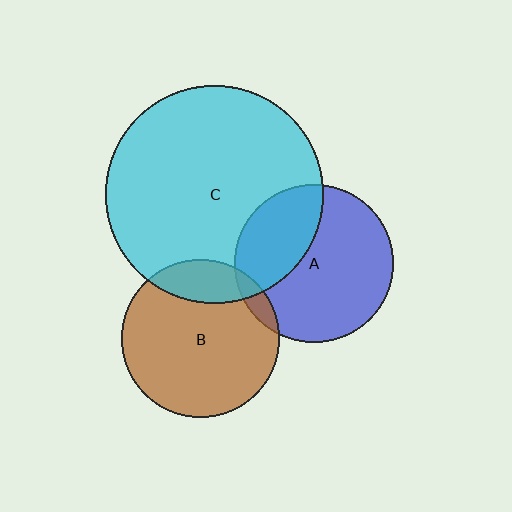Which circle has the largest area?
Circle C (cyan).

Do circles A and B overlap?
Yes.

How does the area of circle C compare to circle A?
Approximately 1.9 times.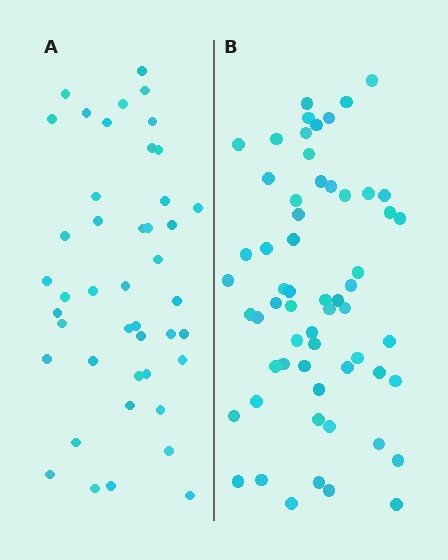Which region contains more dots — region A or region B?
Region B (the right region) has more dots.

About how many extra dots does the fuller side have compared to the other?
Region B has approximately 15 more dots than region A.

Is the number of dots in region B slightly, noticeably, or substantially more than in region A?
Region B has noticeably more, but not dramatically so. The ratio is roughly 1.4 to 1.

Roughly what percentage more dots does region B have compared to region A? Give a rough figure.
About 35% more.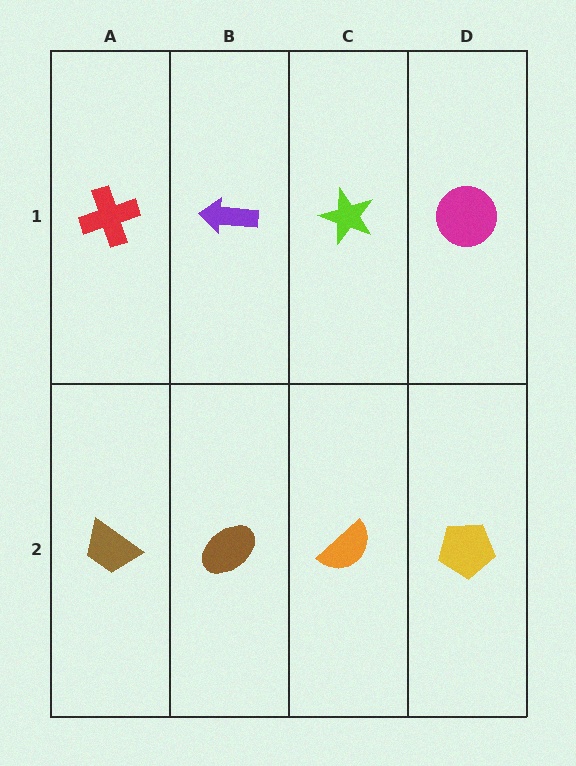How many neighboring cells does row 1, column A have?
2.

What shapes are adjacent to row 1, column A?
A brown trapezoid (row 2, column A), a purple arrow (row 1, column B).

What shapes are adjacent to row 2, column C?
A lime star (row 1, column C), a brown ellipse (row 2, column B), a yellow pentagon (row 2, column D).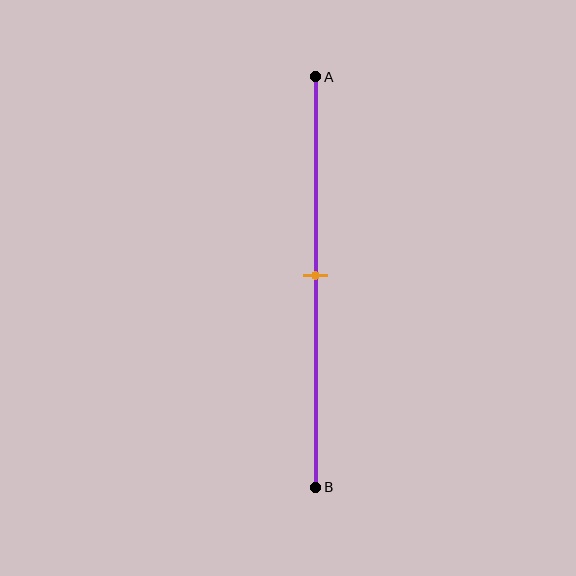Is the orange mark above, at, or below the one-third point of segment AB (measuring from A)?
The orange mark is below the one-third point of segment AB.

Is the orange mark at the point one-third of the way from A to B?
No, the mark is at about 50% from A, not at the 33% one-third point.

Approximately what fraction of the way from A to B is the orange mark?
The orange mark is approximately 50% of the way from A to B.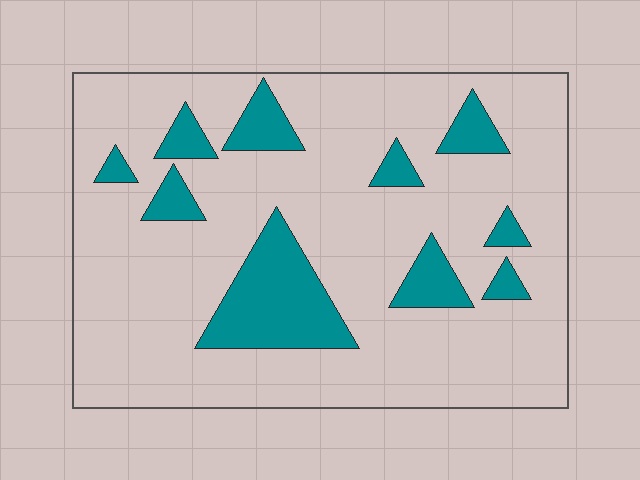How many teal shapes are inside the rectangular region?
10.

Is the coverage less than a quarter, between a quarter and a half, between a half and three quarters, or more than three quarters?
Less than a quarter.